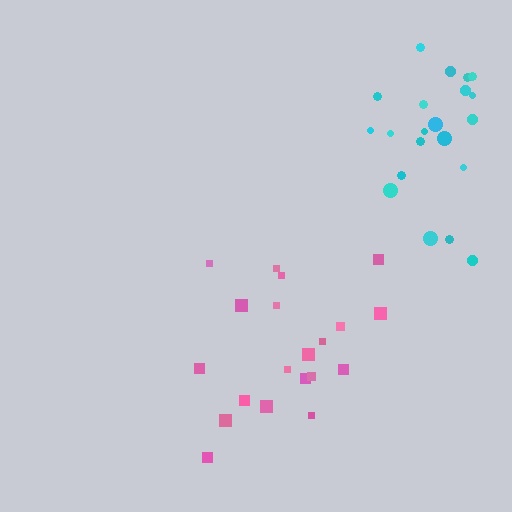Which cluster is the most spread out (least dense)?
Pink.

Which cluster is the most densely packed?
Cyan.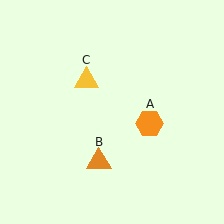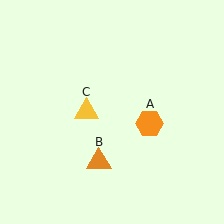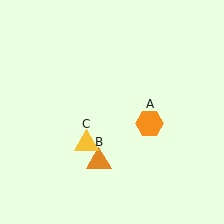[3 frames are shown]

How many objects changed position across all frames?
1 object changed position: yellow triangle (object C).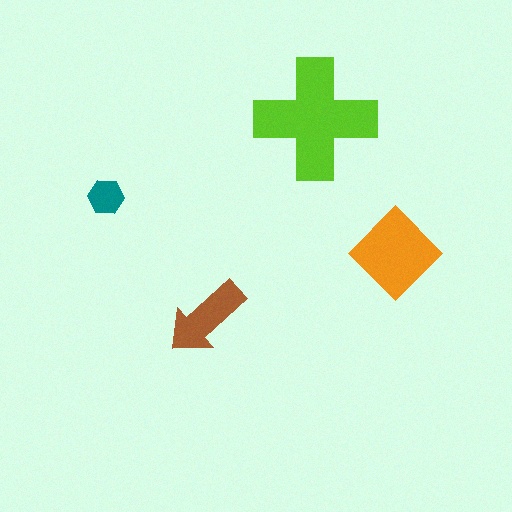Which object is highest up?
The lime cross is topmost.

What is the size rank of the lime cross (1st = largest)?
1st.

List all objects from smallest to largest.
The teal hexagon, the brown arrow, the orange diamond, the lime cross.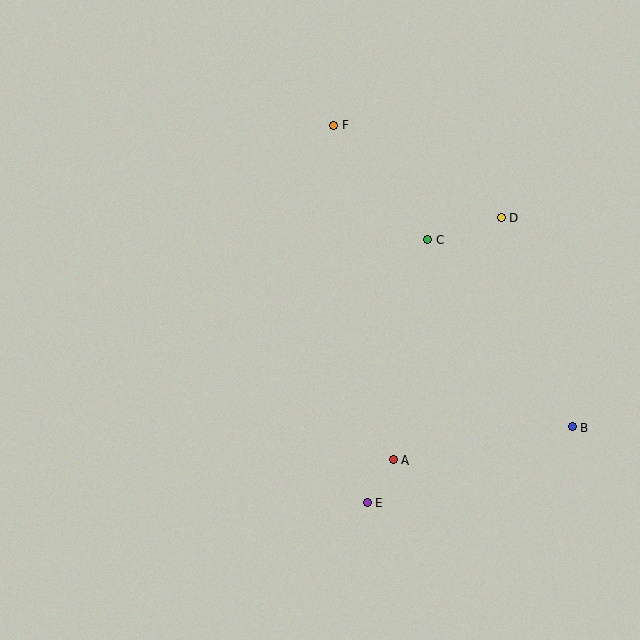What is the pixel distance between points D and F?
The distance between D and F is 191 pixels.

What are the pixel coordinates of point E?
Point E is at (367, 503).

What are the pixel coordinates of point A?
Point A is at (394, 460).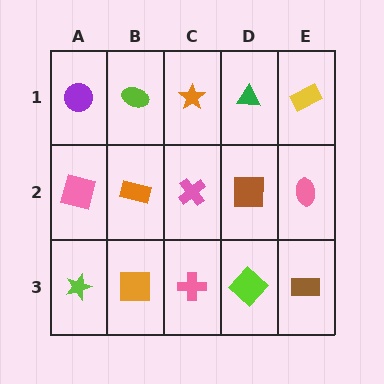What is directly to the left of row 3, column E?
A lime diamond.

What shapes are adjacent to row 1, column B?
An orange rectangle (row 2, column B), a purple circle (row 1, column A), an orange star (row 1, column C).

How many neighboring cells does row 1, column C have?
3.